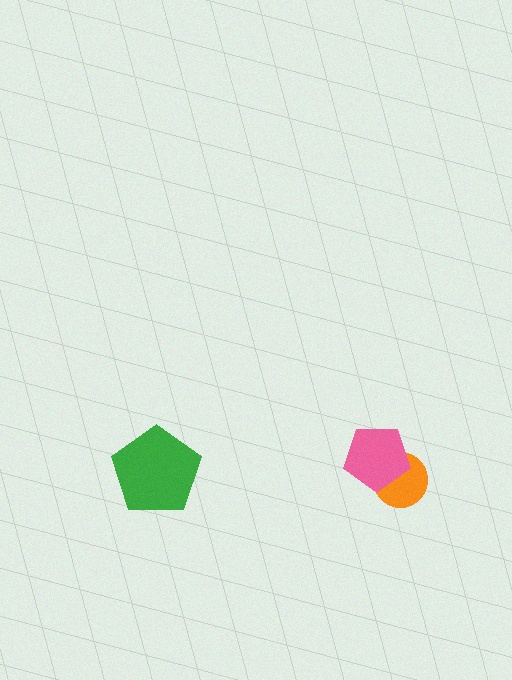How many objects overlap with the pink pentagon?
1 object overlaps with the pink pentagon.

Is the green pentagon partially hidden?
No, no other shape covers it.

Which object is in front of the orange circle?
The pink pentagon is in front of the orange circle.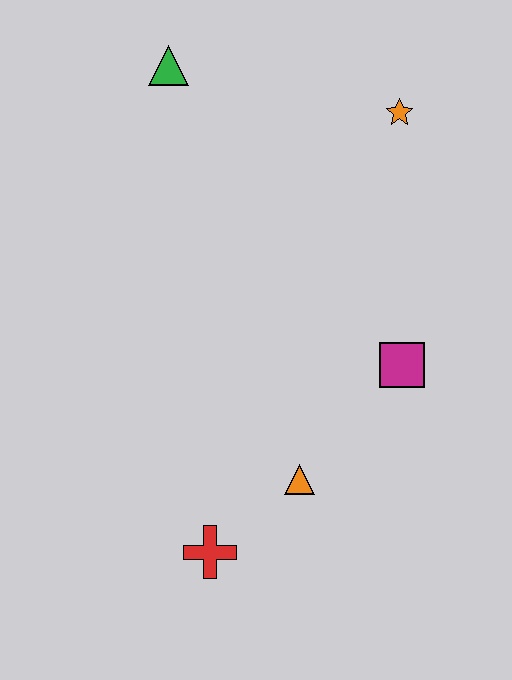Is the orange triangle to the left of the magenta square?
Yes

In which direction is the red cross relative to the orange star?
The red cross is below the orange star.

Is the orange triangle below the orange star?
Yes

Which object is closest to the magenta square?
The orange triangle is closest to the magenta square.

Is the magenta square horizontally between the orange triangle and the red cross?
No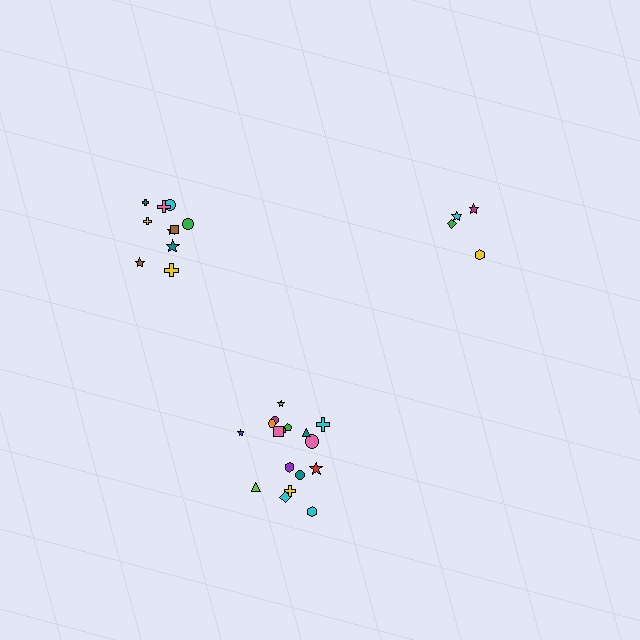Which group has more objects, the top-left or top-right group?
The top-left group.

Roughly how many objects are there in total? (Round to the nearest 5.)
Roughly 30 objects in total.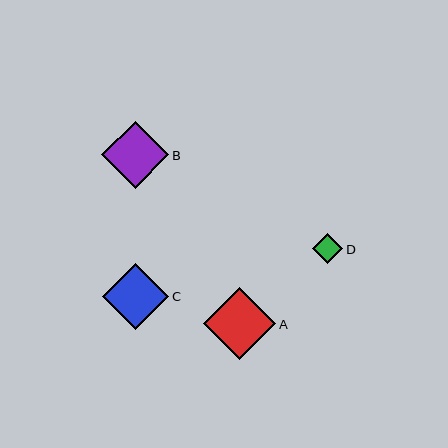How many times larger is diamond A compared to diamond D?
Diamond A is approximately 2.4 times the size of diamond D.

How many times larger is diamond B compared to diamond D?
Diamond B is approximately 2.2 times the size of diamond D.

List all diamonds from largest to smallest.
From largest to smallest: A, B, C, D.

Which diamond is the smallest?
Diamond D is the smallest with a size of approximately 30 pixels.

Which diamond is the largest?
Diamond A is the largest with a size of approximately 73 pixels.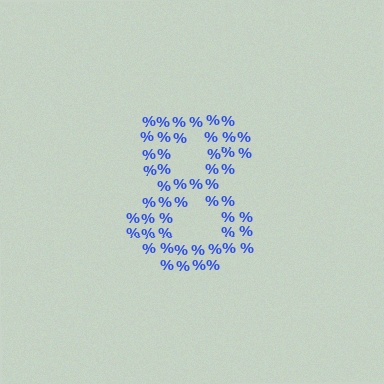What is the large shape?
The large shape is the digit 8.